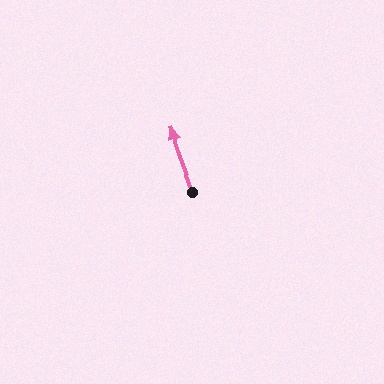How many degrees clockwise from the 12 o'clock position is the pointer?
Approximately 340 degrees.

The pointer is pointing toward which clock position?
Roughly 11 o'clock.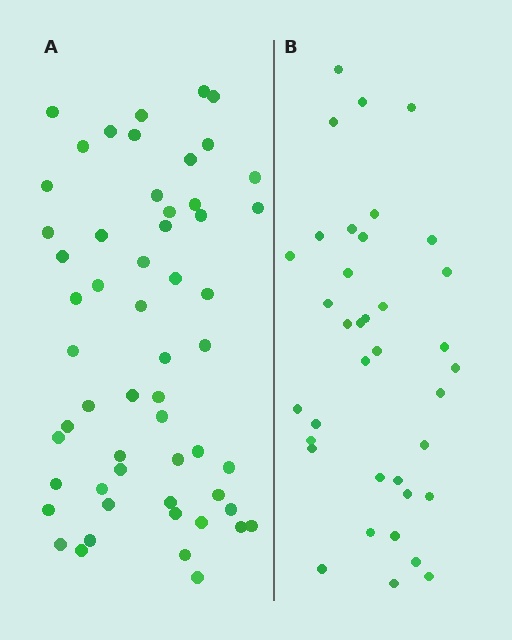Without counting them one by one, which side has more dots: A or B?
Region A (the left region) has more dots.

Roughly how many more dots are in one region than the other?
Region A has approximately 20 more dots than region B.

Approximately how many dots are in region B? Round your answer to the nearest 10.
About 40 dots. (The exact count is 37, which rounds to 40.)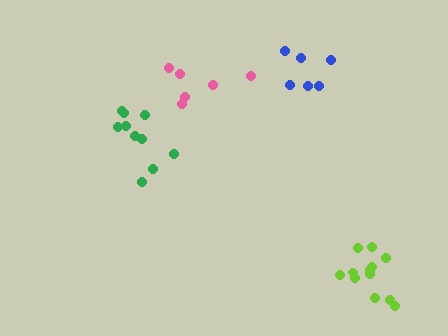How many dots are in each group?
Group 1: 10 dots, Group 2: 6 dots, Group 3: 6 dots, Group 4: 12 dots (34 total).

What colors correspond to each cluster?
The clusters are colored: green, blue, pink, lime.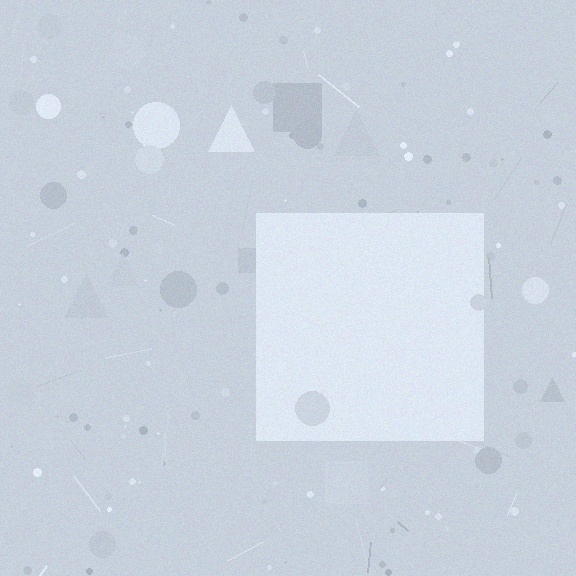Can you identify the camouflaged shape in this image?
The camouflaged shape is a square.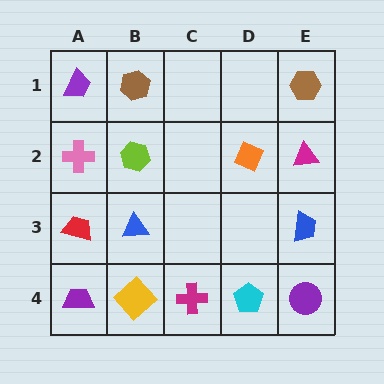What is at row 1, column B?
A brown hexagon.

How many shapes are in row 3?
3 shapes.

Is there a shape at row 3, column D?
No, that cell is empty.